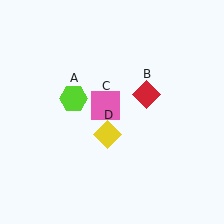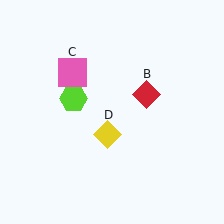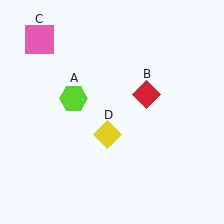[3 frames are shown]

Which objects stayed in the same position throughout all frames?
Lime hexagon (object A) and red diamond (object B) and yellow diamond (object D) remained stationary.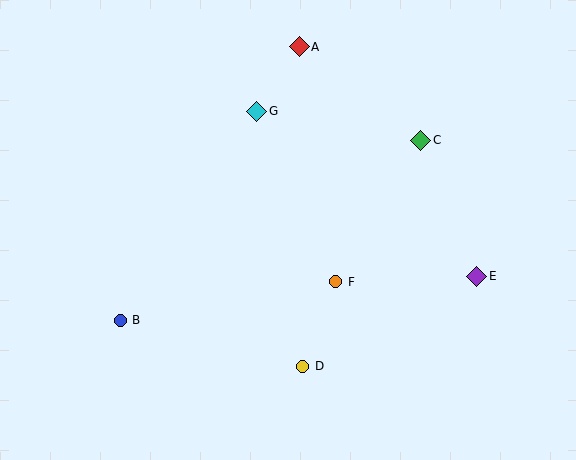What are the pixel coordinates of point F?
Point F is at (336, 282).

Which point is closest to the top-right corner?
Point C is closest to the top-right corner.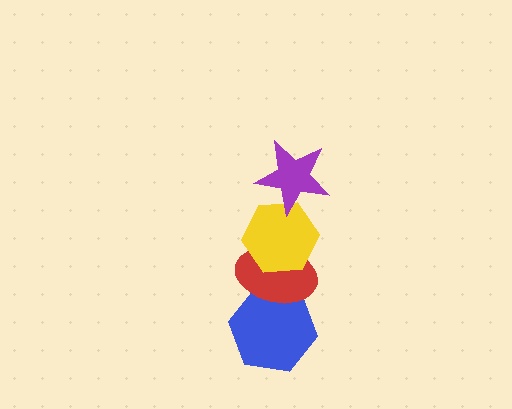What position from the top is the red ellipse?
The red ellipse is 3rd from the top.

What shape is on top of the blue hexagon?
The red ellipse is on top of the blue hexagon.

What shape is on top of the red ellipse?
The yellow hexagon is on top of the red ellipse.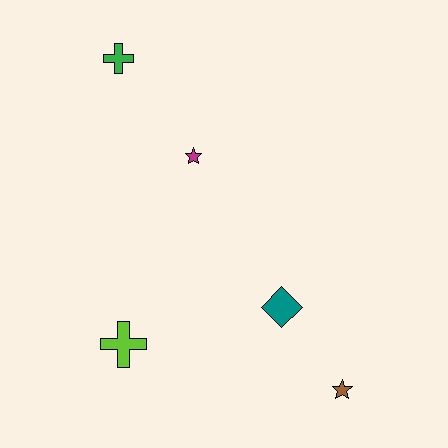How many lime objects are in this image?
There is 1 lime object.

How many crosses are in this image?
There are 2 crosses.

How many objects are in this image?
There are 5 objects.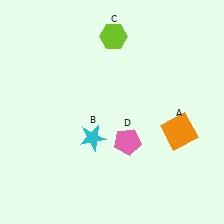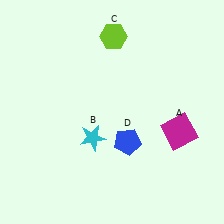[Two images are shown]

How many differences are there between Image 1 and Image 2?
There are 2 differences between the two images.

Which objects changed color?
A changed from orange to magenta. D changed from pink to blue.